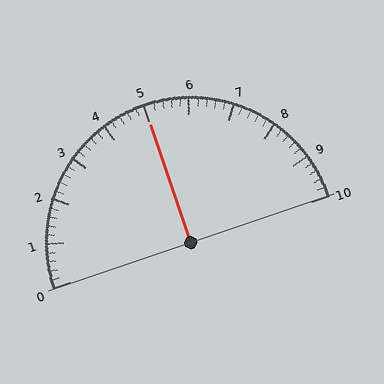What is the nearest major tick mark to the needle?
The nearest major tick mark is 5.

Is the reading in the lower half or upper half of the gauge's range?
The reading is in the upper half of the range (0 to 10).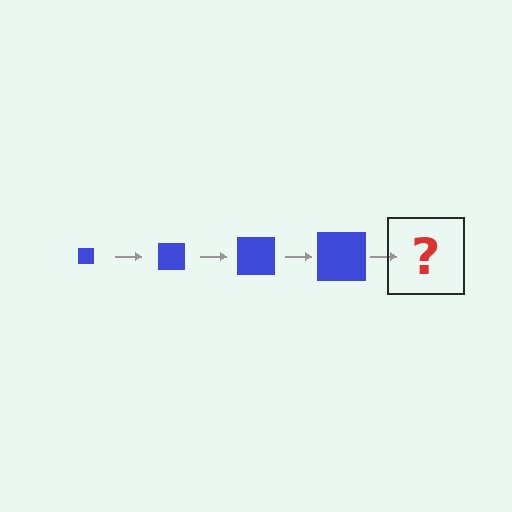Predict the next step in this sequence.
The next step is a blue square, larger than the previous one.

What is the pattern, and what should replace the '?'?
The pattern is that the square gets progressively larger each step. The '?' should be a blue square, larger than the previous one.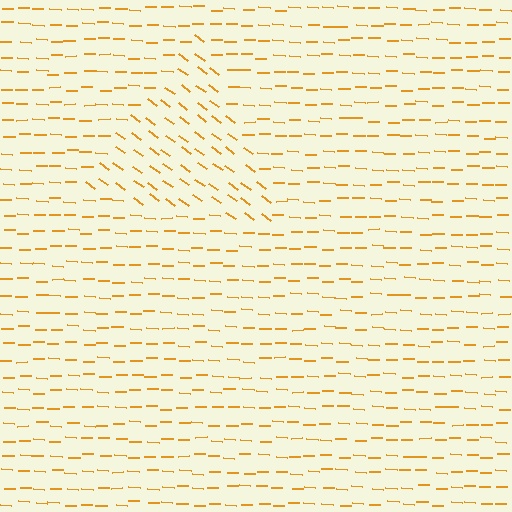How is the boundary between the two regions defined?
The boundary is defined purely by a change in line orientation (approximately 35 degrees difference). All lines are the same color and thickness.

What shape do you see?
I see a triangle.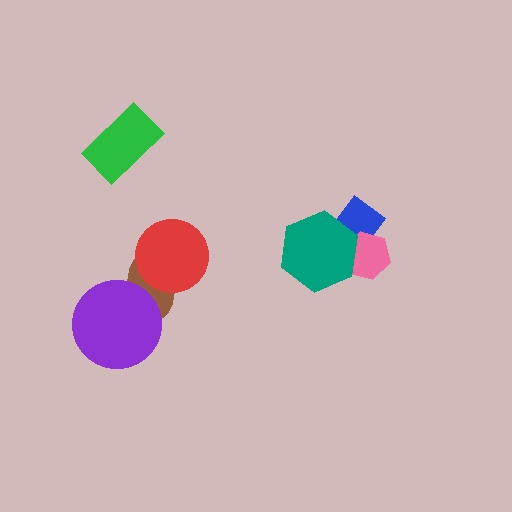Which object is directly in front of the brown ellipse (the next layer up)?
The red circle is directly in front of the brown ellipse.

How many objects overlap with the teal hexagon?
2 objects overlap with the teal hexagon.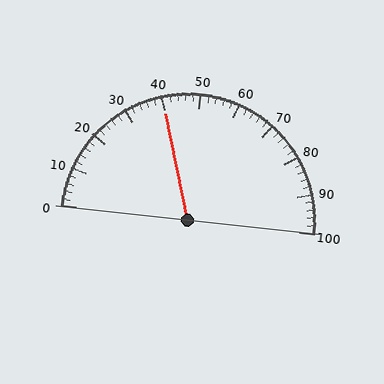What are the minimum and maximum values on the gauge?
The gauge ranges from 0 to 100.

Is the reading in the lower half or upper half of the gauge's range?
The reading is in the lower half of the range (0 to 100).